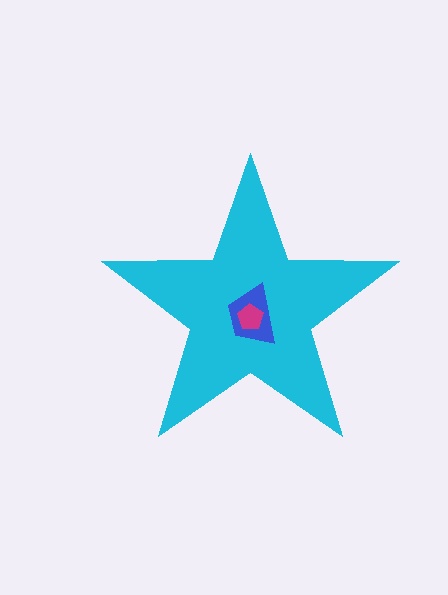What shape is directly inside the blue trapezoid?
The magenta pentagon.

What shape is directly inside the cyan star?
The blue trapezoid.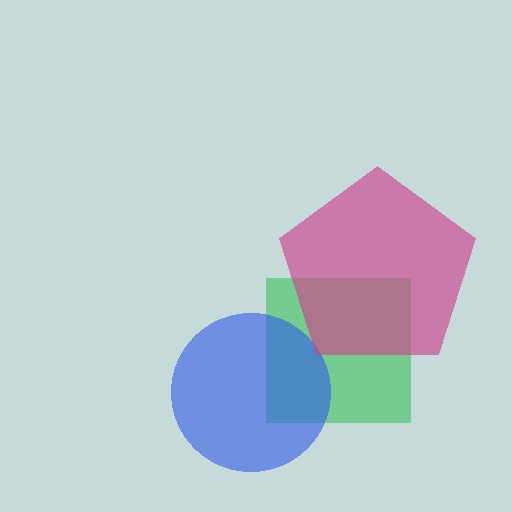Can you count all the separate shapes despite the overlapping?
Yes, there are 3 separate shapes.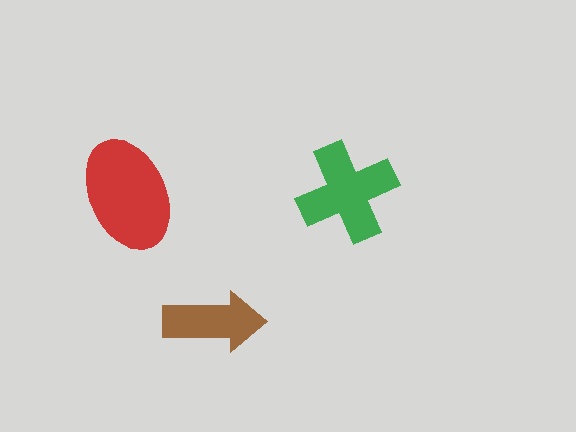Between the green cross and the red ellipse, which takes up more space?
The red ellipse.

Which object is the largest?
The red ellipse.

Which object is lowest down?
The brown arrow is bottommost.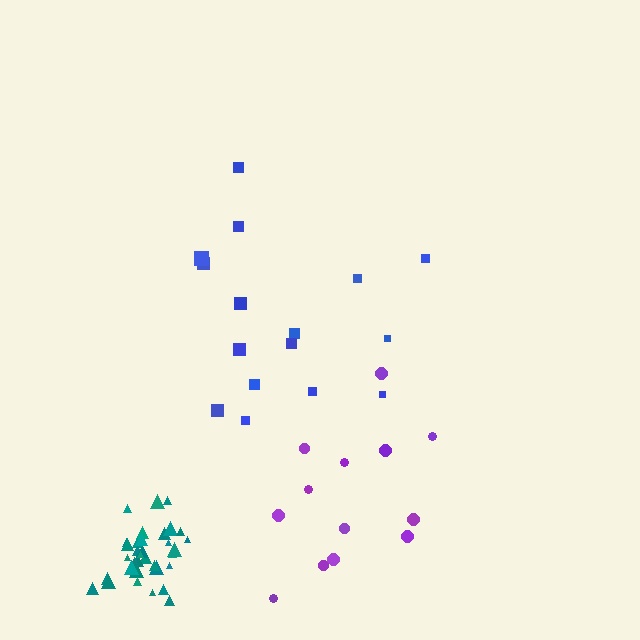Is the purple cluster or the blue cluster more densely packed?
Purple.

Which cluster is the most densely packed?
Teal.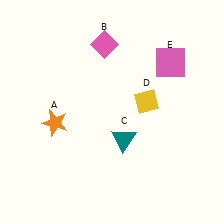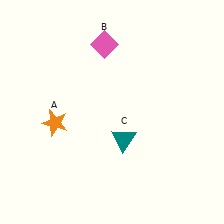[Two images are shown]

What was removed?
The pink square (E), the yellow diamond (D) were removed in Image 2.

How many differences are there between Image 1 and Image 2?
There are 2 differences between the two images.